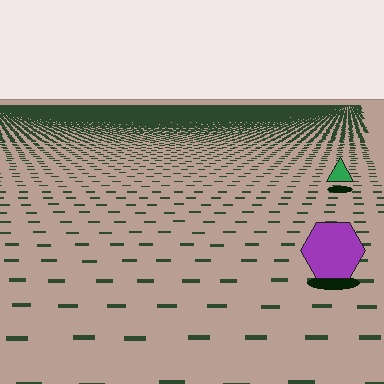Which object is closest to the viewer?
The purple hexagon is closest. The texture marks near it are larger and more spread out.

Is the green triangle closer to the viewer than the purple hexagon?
No. The purple hexagon is closer — you can tell from the texture gradient: the ground texture is coarser near it.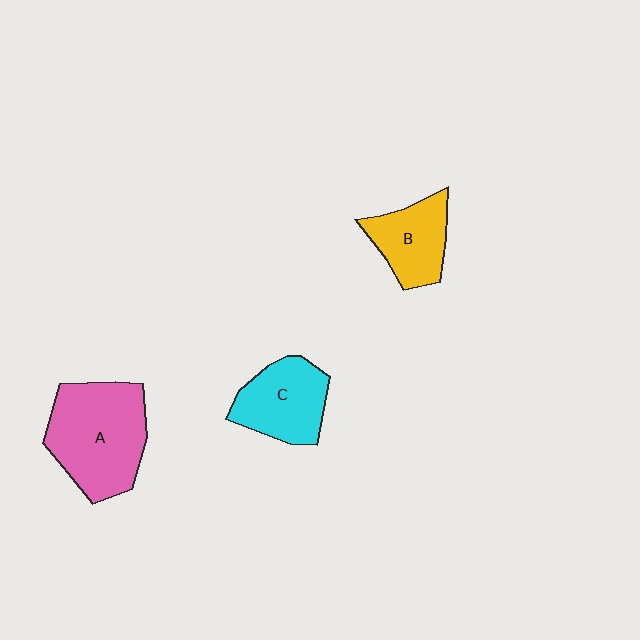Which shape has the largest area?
Shape A (pink).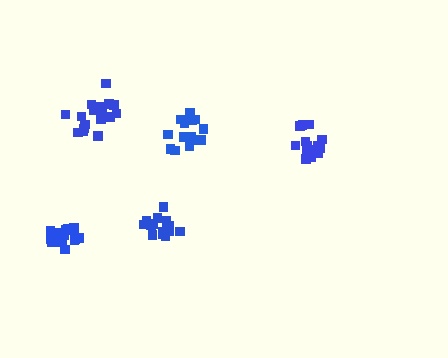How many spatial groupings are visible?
There are 5 spatial groupings.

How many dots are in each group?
Group 1: 16 dots, Group 2: 17 dots, Group 3: 18 dots, Group 4: 14 dots, Group 5: 19 dots (84 total).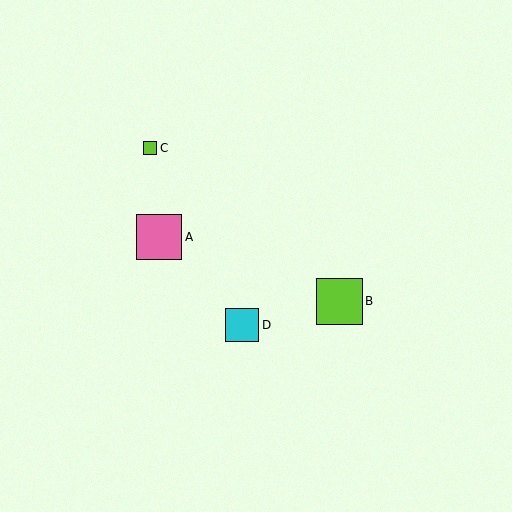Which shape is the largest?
The lime square (labeled B) is the largest.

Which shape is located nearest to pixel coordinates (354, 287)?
The lime square (labeled B) at (340, 301) is nearest to that location.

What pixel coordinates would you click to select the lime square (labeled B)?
Click at (340, 301) to select the lime square B.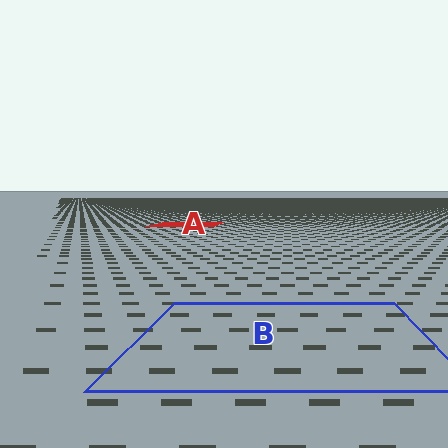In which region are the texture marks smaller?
The texture marks are smaller in region A, because it is farther away.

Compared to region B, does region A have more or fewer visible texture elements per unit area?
Region A has more texture elements per unit area — they are packed more densely because it is farther away.